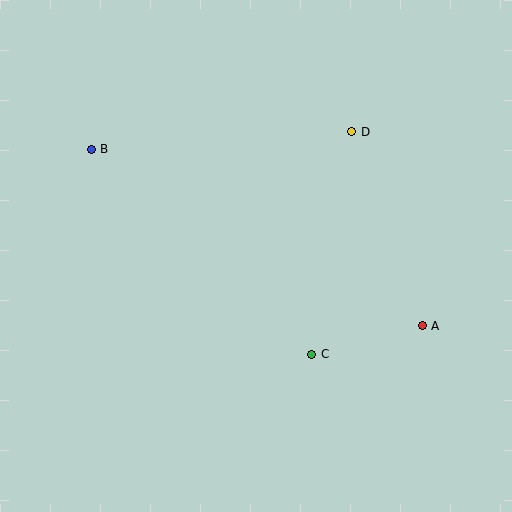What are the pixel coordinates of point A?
Point A is at (422, 326).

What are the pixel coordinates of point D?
Point D is at (352, 132).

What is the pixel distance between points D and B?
The distance between D and B is 261 pixels.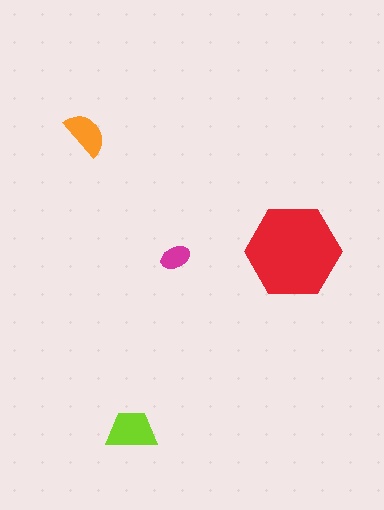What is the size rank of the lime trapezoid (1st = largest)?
2nd.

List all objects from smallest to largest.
The magenta ellipse, the orange semicircle, the lime trapezoid, the red hexagon.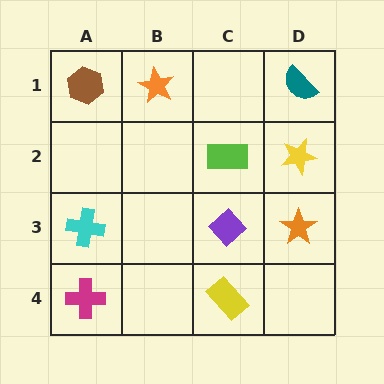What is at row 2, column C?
A lime rectangle.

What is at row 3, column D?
An orange star.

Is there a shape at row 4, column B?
No, that cell is empty.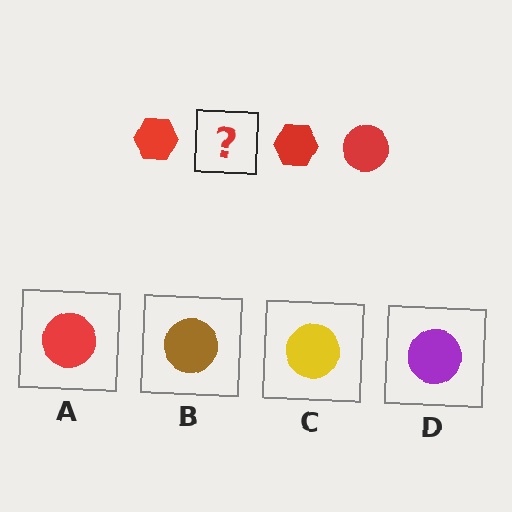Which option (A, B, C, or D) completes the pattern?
A.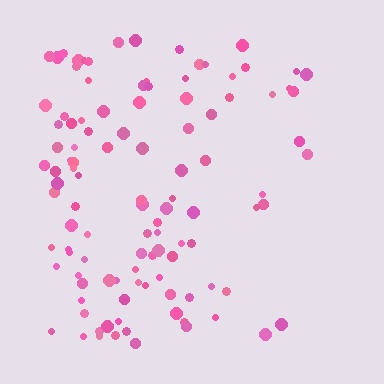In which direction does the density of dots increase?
From right to left, with the left side densest.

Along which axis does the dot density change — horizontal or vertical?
Horizontal.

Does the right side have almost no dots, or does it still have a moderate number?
Still a moderate number, just noticeably fewer than the left.